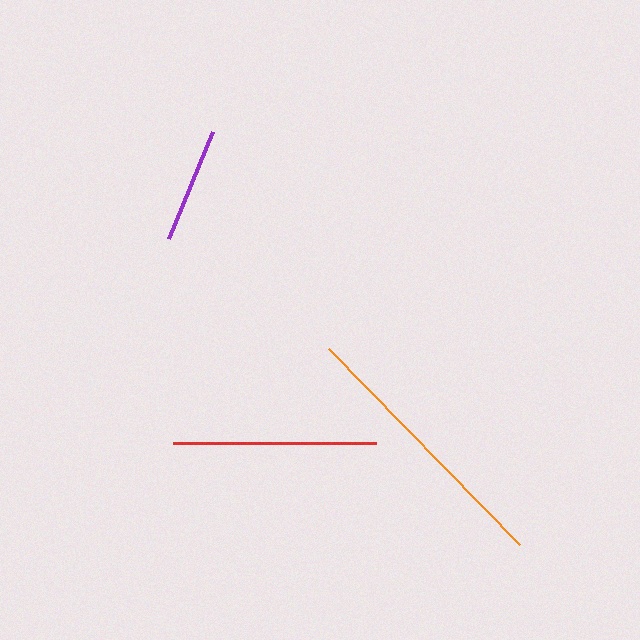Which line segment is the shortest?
The purple line is the shortest at approximately 115 pixels.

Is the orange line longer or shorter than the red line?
The orange line is longer than the red line.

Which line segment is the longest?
The orange line is the longest at approximately 273 pixels.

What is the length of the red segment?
The red segment is approximately 204 pixels long.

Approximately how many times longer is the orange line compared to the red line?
The orange line is approximately 1.3 times the length of the red line.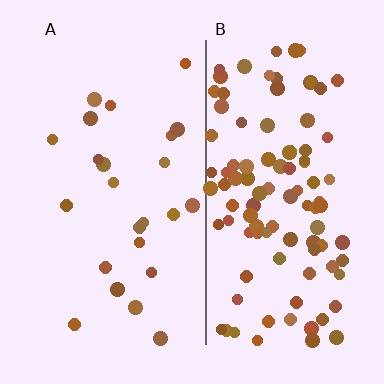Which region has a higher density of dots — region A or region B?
B (the right).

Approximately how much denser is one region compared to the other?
Approximately 4.4× — region B over region A.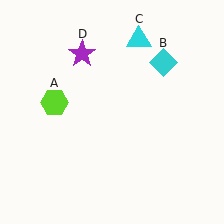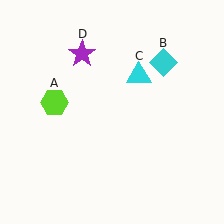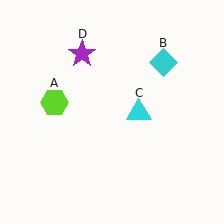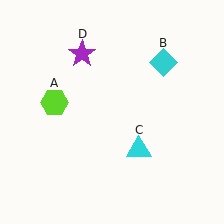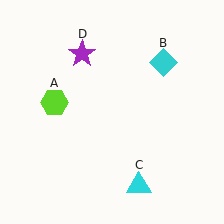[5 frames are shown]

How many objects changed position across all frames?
1 object changed position: cyan triangle (object C).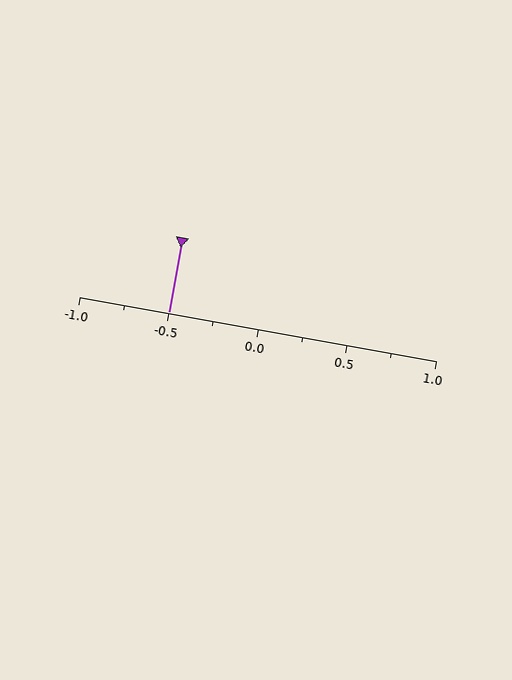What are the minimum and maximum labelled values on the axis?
The axis runs from -1.0 to 1.0.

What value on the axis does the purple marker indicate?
The marker indicates approximately -0.5.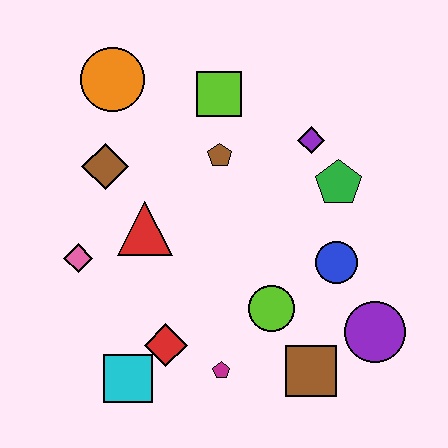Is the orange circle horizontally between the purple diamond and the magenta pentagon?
No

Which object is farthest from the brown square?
The orange circle is farthest from the brown square.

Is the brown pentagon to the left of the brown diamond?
No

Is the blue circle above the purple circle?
Yes